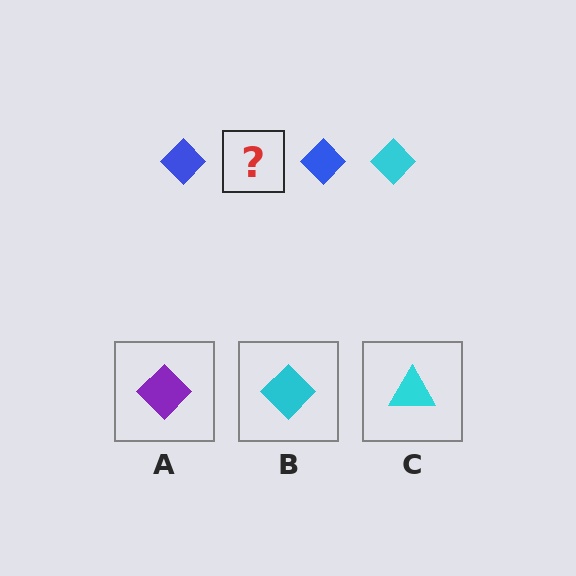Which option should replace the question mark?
Option B.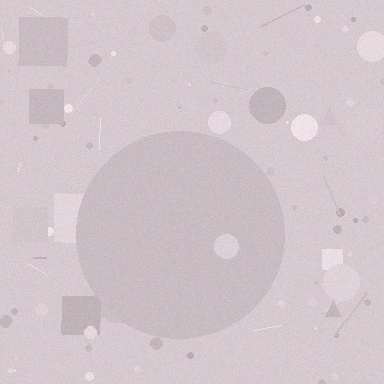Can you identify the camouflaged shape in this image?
The camouflaged shape is a circle.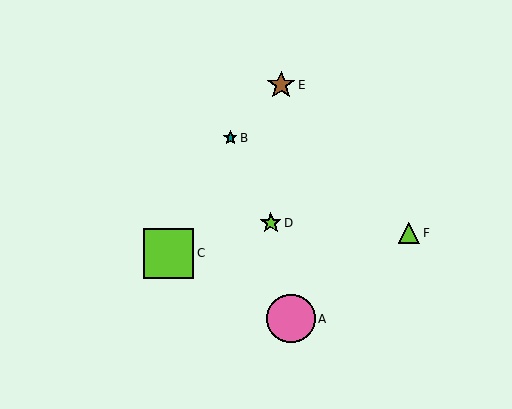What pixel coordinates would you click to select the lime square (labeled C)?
Click at (169, 253) to select the lime square C.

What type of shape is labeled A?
Shape A is a pink circle.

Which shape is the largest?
The lime square (labeled C) is the largest.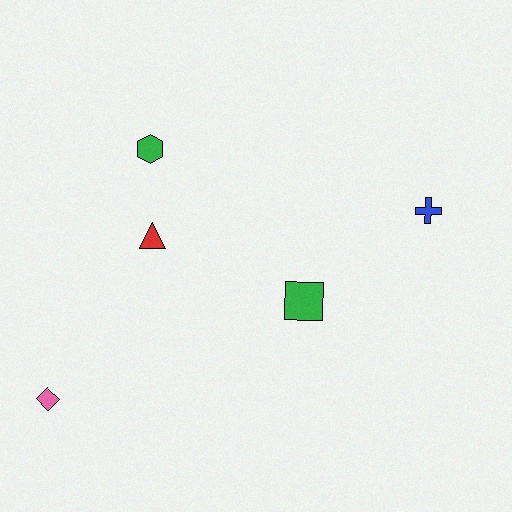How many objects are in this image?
There are 5 objects.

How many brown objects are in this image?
There are no brown objects.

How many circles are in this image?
There are no circles.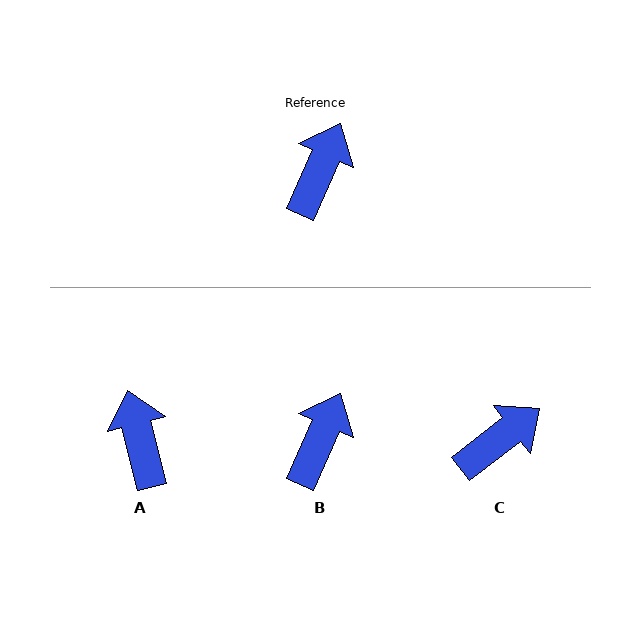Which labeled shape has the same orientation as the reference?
B.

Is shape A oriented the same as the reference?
No, it is off by about 38 degrees.